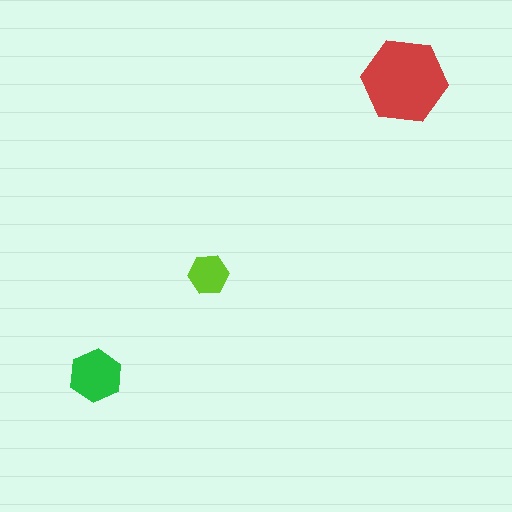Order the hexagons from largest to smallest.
the red one, the green one, the lime one.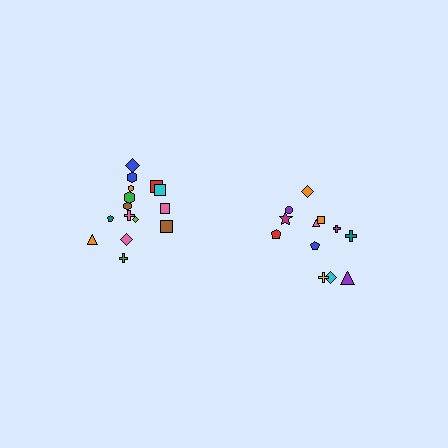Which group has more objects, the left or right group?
The left group.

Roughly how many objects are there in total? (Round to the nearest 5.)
Roughly 25 objects in total.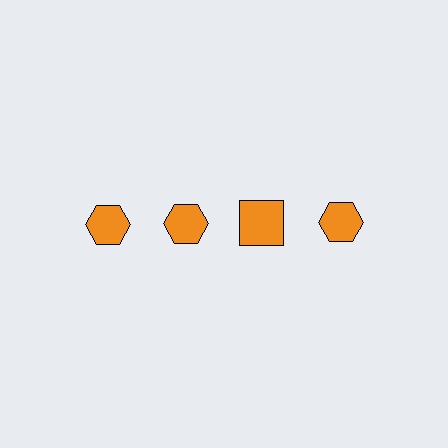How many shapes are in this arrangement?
There are 4 shapes arranged in a grid pattern.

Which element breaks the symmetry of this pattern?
The orange square in the top row, center column breaks the symmetry. All other shapes are orange hexagons.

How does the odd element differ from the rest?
It has a different shape: square instead of hexagon.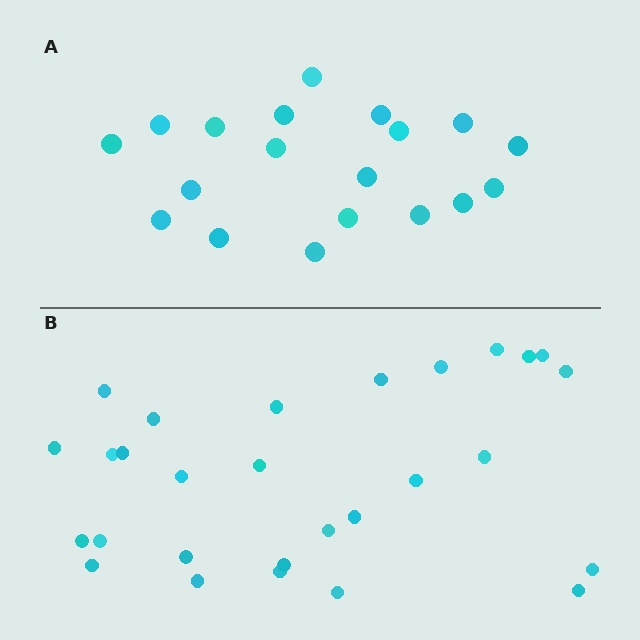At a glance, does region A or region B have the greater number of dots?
Region B (the bottom region) has more dots.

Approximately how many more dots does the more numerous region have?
Region B has roughly 8 or so more dots than region A.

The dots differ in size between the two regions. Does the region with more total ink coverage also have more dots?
No. Region A has more total ink coverage because its dots are larger, but region B actually contains more individual dots. Total area can be misleading — the number of items is what matters here.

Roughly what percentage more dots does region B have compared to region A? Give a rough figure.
About 45% more.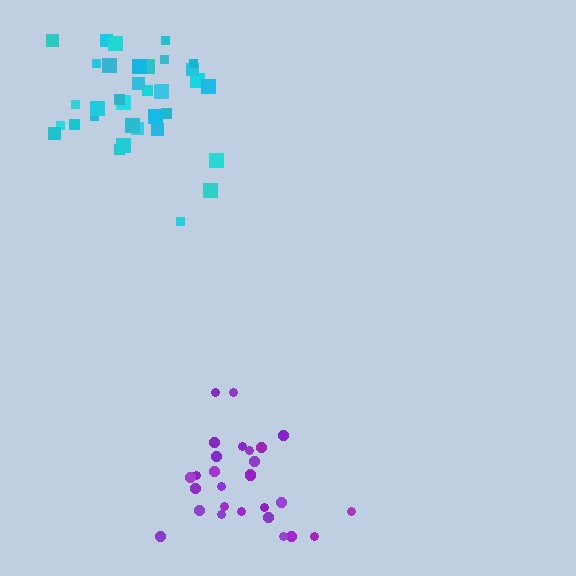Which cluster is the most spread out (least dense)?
Cyan.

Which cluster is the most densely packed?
Purple.